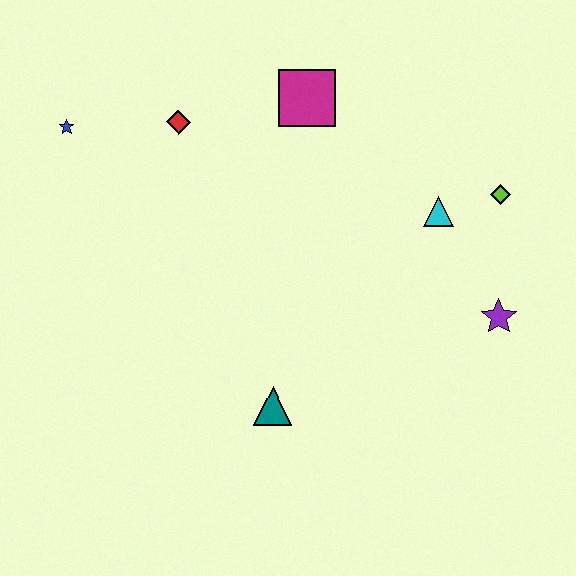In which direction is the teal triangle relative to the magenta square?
The teal triangle is below the magenta square.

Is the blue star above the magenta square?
No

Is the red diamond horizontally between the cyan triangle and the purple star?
No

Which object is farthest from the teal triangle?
The blue star is farthest from the teal triangle.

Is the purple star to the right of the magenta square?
Yes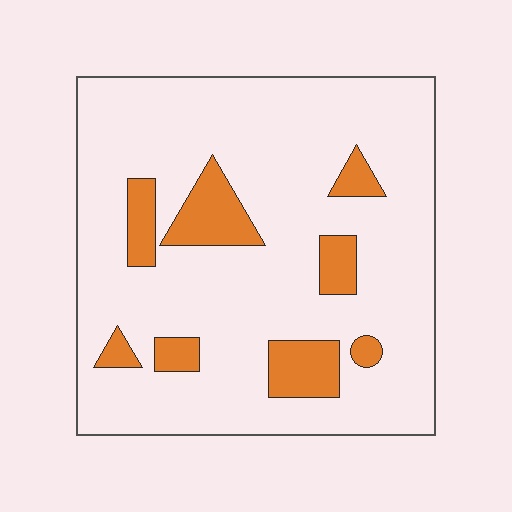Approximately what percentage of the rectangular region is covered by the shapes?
Approximately 15%.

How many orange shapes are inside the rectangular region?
8.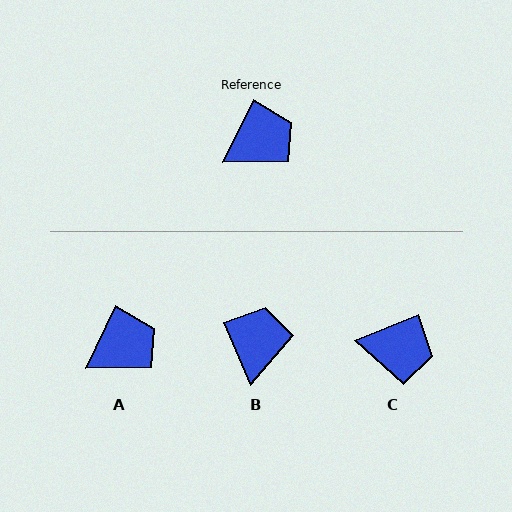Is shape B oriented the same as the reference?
No, it is off by about 49 degrees.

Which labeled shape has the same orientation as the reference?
A.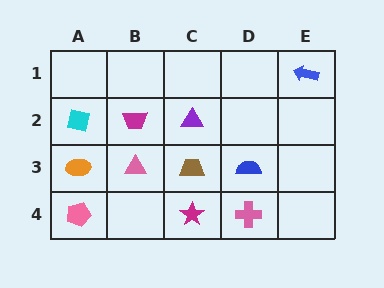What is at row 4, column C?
A magenta star.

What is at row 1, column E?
A blue arrow.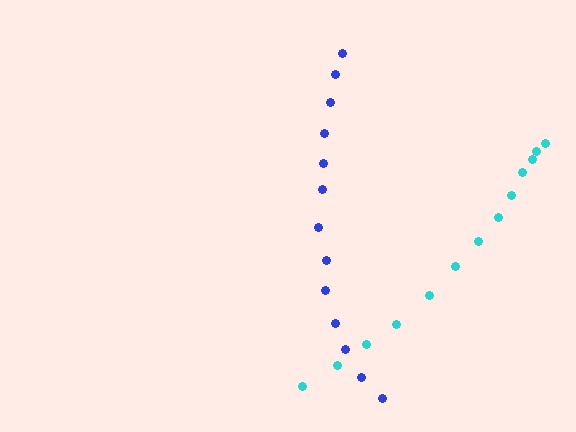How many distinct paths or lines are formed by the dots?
There are 2 distinct paths.